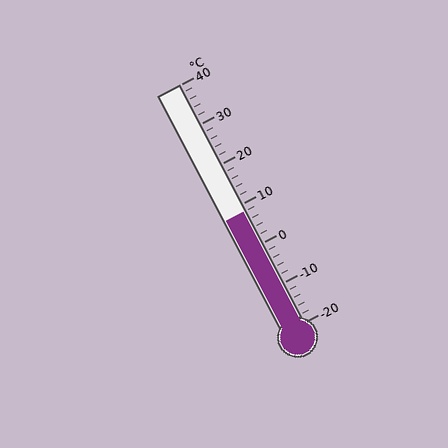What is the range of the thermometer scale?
The thermometer scale ranges from -20°C to 40°C.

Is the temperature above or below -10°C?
The temperature is above -10°C.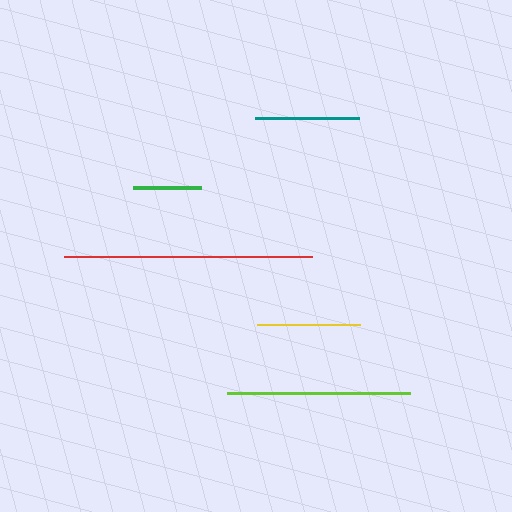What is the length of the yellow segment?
The yellow segment is approximately 104 pixels long.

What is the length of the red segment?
The red segment is approximately 247 pixels long.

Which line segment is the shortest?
The green line is the shortest at approximately 68 pixels.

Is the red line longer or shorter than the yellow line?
The red line is longer than the yellow line.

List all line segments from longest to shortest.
From longest to shortest: red, lime, teal, yellow, green.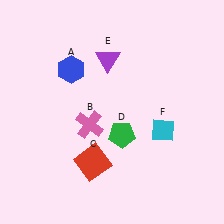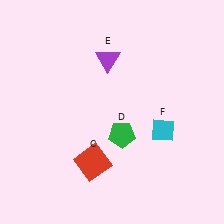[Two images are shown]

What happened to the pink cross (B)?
The pink cross (B) was removed in Image 2. It was in the bottom-left area of Image 1.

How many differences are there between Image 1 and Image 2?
There are 2 differences between the two images.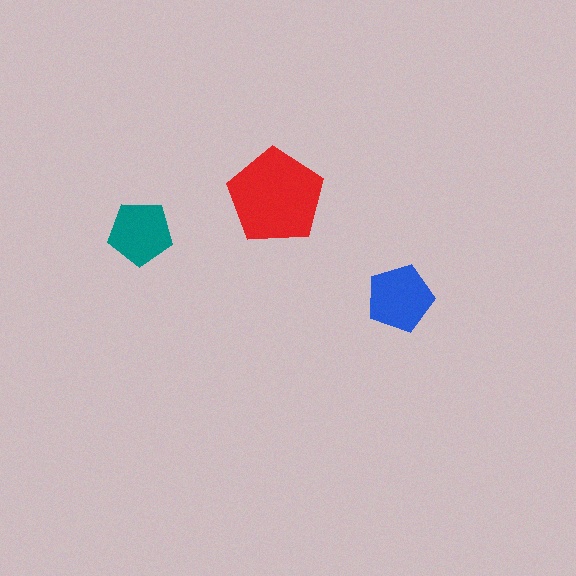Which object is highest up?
The red pentagon is topmost.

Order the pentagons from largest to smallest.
the red one, the blue one, the teal one.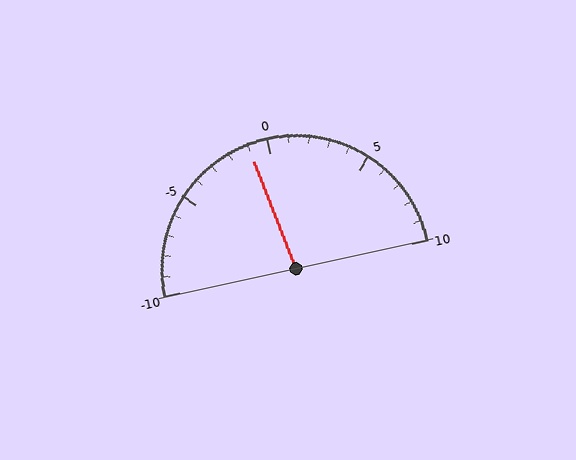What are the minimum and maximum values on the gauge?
The gauge ranges from -10 to 10.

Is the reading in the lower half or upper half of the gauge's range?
The reading is in the lower half of the range (-10 to 10).